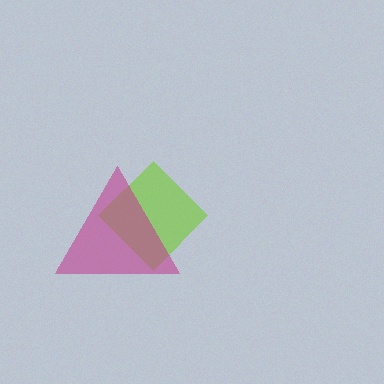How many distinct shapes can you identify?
There are 2 distinct shapes: a lime diamond, a magenta triangle.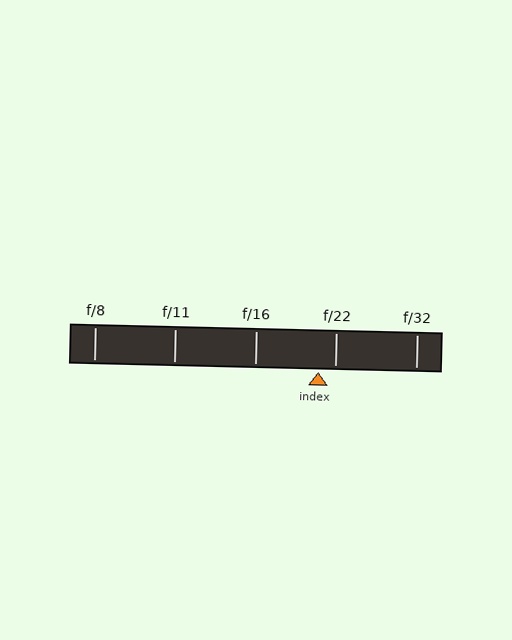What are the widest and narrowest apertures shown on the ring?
The widest aperture shown is f/8 and the narrowest is f/32.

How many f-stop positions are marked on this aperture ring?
There are 5 f-stop positions marked.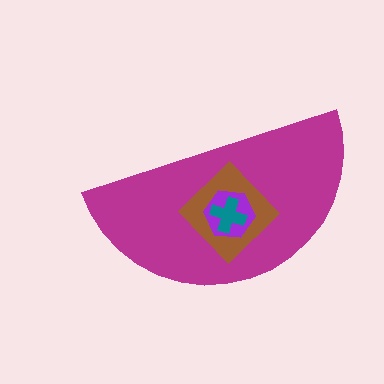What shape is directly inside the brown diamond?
The purple hexagon.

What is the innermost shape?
The teal cross.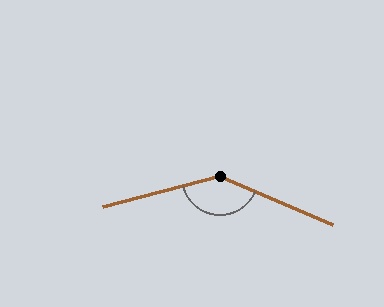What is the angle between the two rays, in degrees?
Approximately 143 degrees.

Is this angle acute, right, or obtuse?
It is obtuse.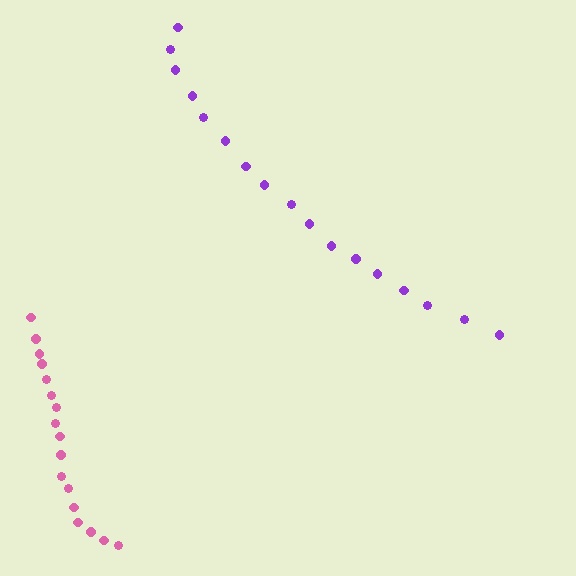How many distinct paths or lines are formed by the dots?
There are 2 distinct paths.